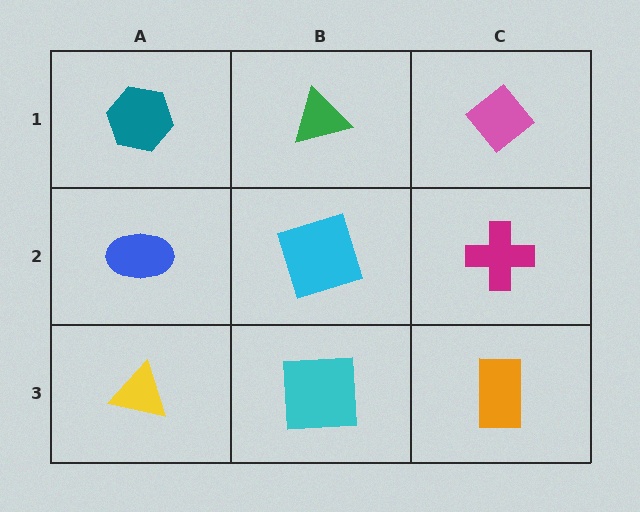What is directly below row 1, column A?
A blue ellipse.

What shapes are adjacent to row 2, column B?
A green triangle (row 1, column B), a cyan square (row 3, column B), a blue ellipse (row 2, column A), a magenta cross (row 2, column C).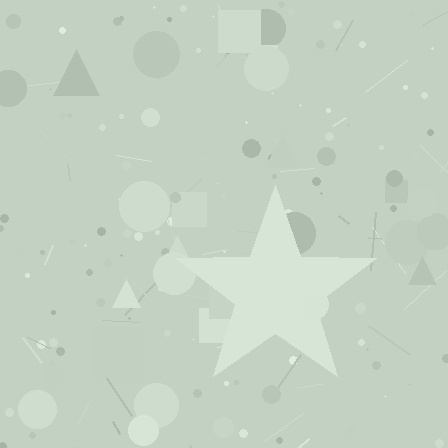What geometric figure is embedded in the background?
A star is embedded in the background.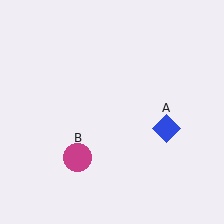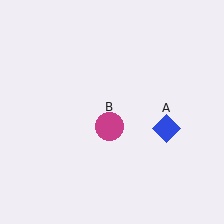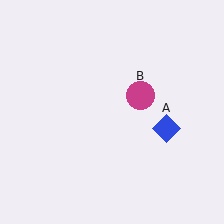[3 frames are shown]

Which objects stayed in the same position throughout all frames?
Blue diamond (object A) remained stationary.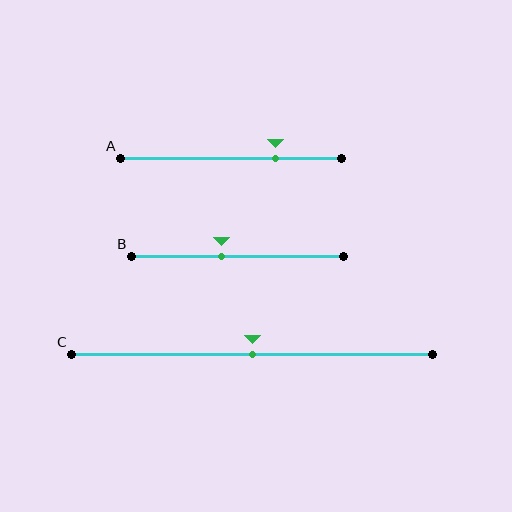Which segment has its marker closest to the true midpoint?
Segment C has its marker closest to the true midpoint.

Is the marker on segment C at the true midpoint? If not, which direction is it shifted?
Yes, the marker on segment C is at the true midpoint.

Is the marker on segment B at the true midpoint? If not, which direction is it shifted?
No, the marker on segment B is shifted to the left by about 8% of the segment length.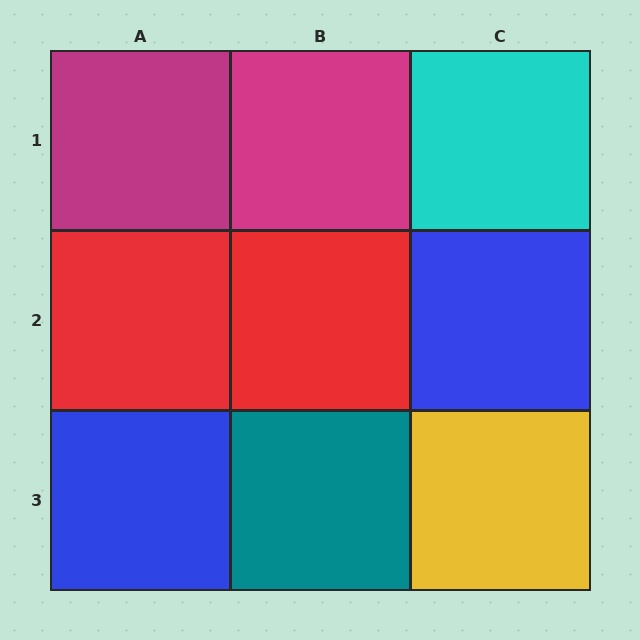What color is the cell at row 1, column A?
Magenta.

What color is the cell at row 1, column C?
Cyan.